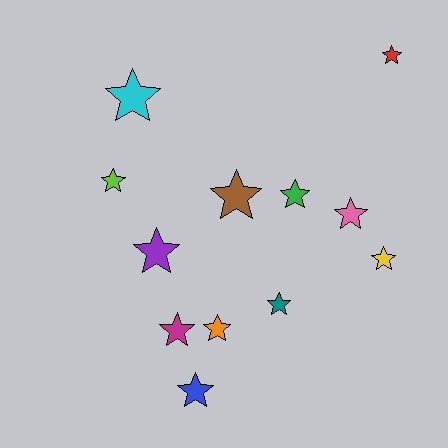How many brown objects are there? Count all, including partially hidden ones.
There is 1 brown object.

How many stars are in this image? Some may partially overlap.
There are 12 stars.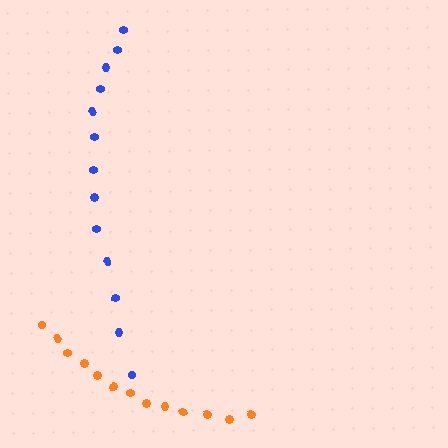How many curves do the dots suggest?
There are 2 distinct paths.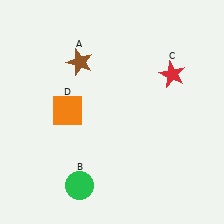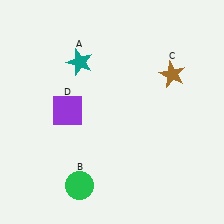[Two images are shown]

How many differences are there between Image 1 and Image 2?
There are 3 differences between the two images.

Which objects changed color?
A changed from brown to teal. C changed from red to brown. D changed from orange to purple.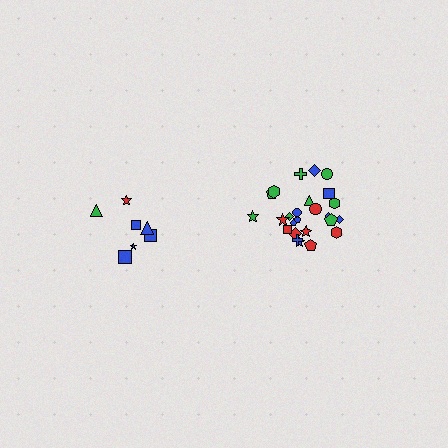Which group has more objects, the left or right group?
The right group.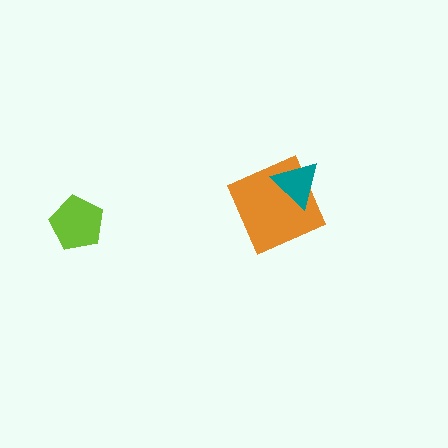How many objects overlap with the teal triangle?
1 object overlaps with the teal triangle.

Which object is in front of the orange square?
The teal triangle is in front of the orange square.